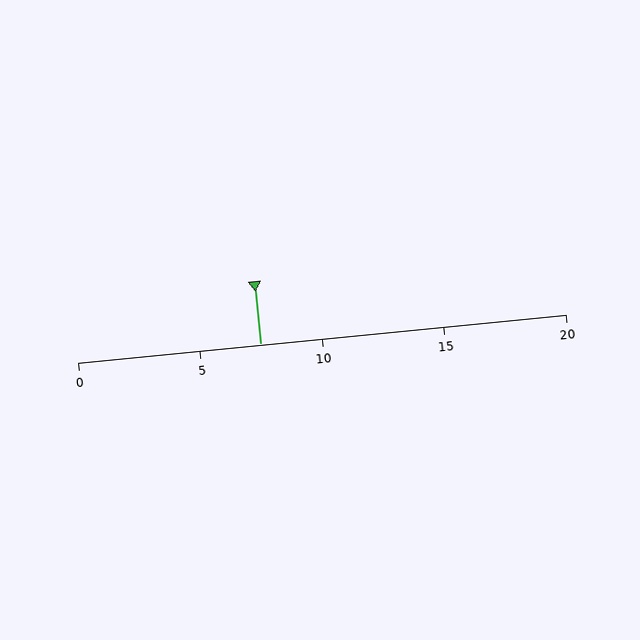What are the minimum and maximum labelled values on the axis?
The axis runs from 0 to 20.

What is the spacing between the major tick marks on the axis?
The major ticks are spaced 5 apart.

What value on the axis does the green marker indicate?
The marker indicates approximately 7.5.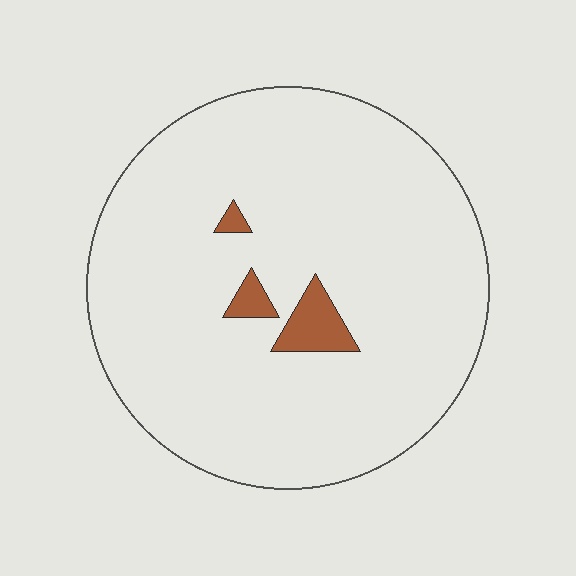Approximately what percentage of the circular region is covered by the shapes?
Approximately 5%.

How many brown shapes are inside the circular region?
3.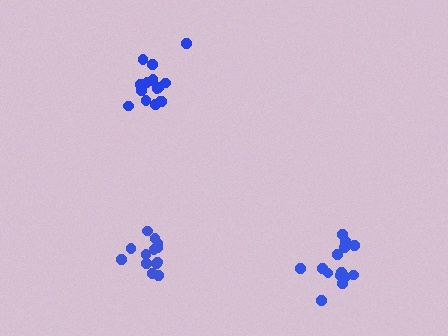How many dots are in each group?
Group 1: 13 dots, Group 2: 16 dots, Group 3: 15 dots (44 total).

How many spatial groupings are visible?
There are 3 spatial groupings.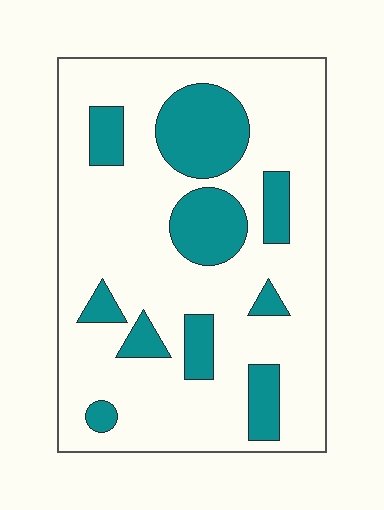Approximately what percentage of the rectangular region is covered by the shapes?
Approximately 25%.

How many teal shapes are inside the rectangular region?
10.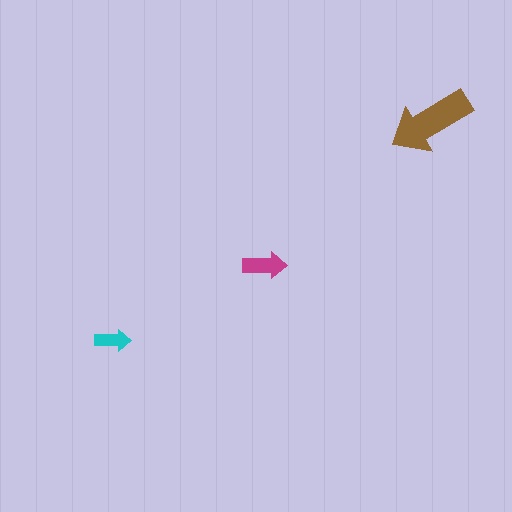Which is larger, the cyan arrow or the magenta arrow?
The magenta one.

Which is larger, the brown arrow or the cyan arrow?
The brown one.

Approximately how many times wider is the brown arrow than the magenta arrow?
About 2 times wider.